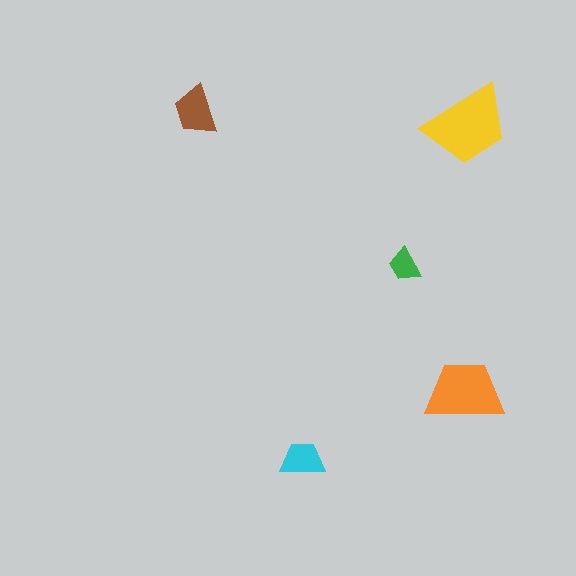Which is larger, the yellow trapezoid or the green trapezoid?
The yellow one.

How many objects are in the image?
There are 5 objects in the image.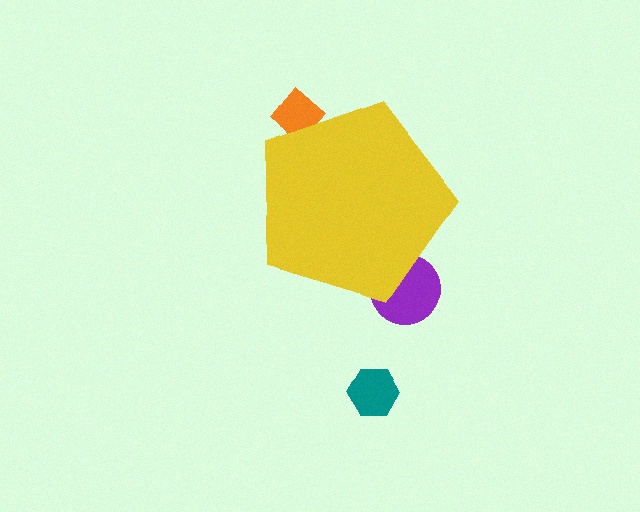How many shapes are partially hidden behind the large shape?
2 shapes are partially hidden.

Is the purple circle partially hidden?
Yes, the purple circle is partially hidden behind the yellow pentagon.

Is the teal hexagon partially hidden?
No, the teal hexagon is fully visible.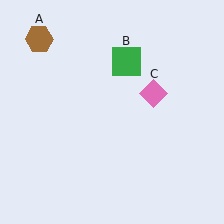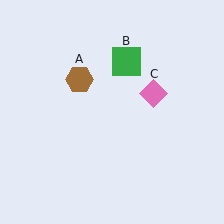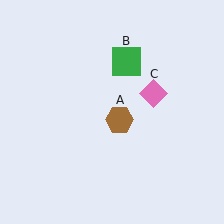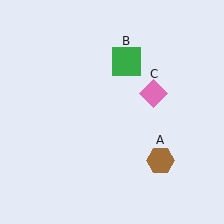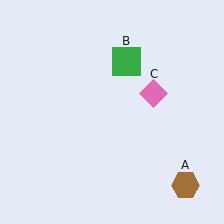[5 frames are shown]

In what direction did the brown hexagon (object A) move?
The brown hexagon (object A) moved down and to the right.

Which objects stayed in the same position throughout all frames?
Green square (object B) and pink diamond (object C) remained stationary.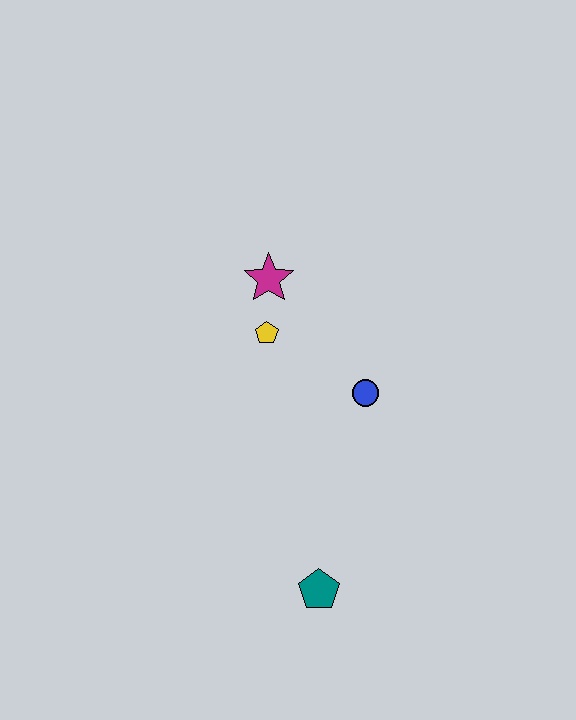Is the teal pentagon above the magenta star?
No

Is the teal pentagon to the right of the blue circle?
No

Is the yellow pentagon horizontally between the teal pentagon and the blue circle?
No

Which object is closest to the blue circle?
The yellow pentagon is closest to the blue circle.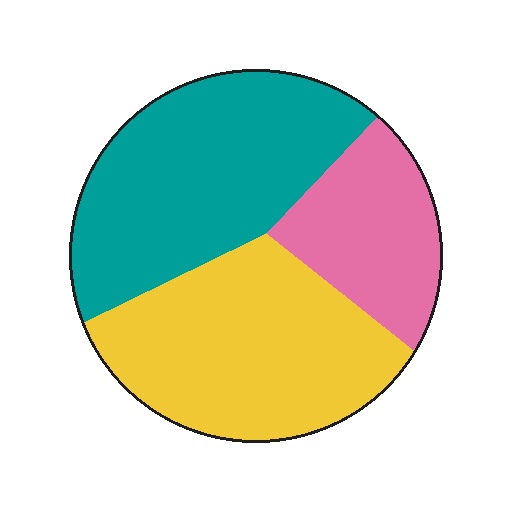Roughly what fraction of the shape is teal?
Teal takes up about two fifths (2/5) of the shape.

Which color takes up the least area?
Pink, at roughly 20%.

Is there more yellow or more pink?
Yellow.